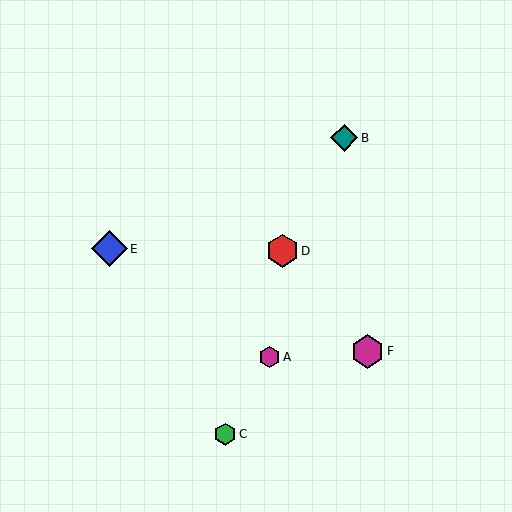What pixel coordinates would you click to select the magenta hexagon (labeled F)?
Click at (368, 352) to select the magenta hexagon F.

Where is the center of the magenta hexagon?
The center of the magenta hexagon is at (270, 357).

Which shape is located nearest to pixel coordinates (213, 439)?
The green hexagon (labeled C) at (225, 434) is nearest to that location.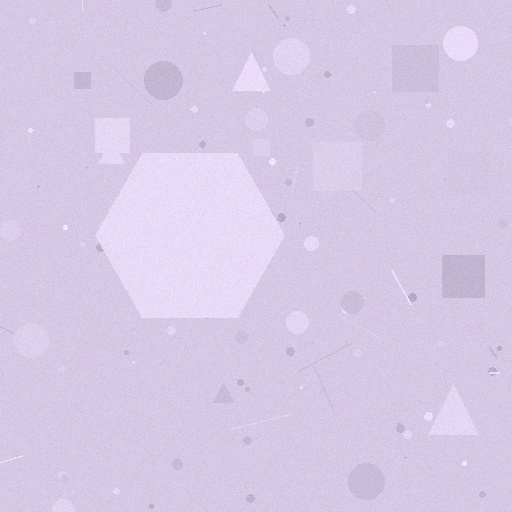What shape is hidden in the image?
A hexagon is hidden in the image.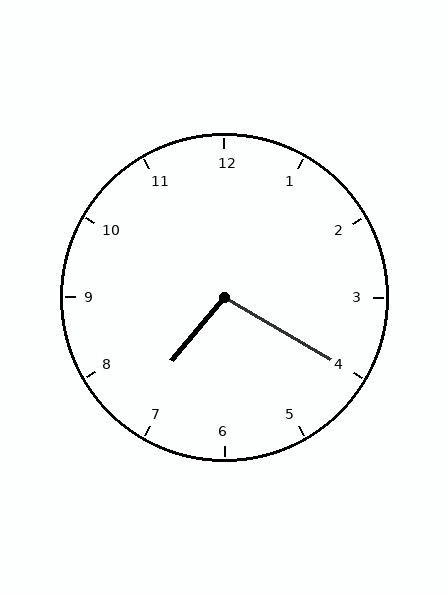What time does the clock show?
7:20.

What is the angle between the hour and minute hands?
Approximately 100 degrees.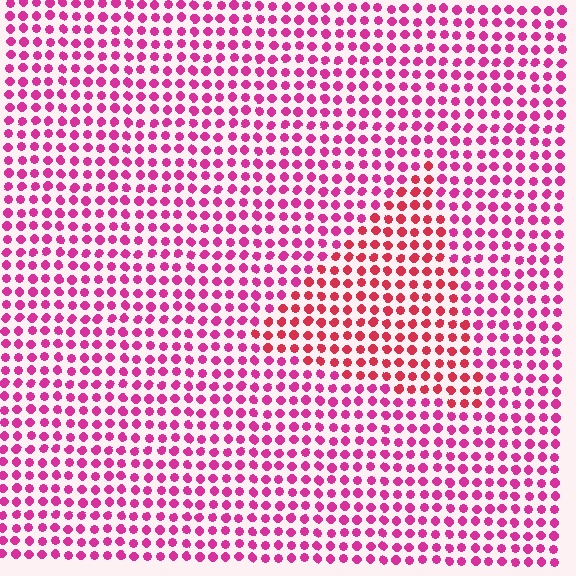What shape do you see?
I see a triangle.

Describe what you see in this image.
The image is filled with small magenta elements in a uniform arrangement. A triangle-shaped region is visible where the elements are tinted to a slightly different hue, forming a subtle color boundary.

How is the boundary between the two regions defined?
The boundary is defined purely by a slight shift in hue (about 29 degrees). Spacing, size, and orientation are identical on both sides.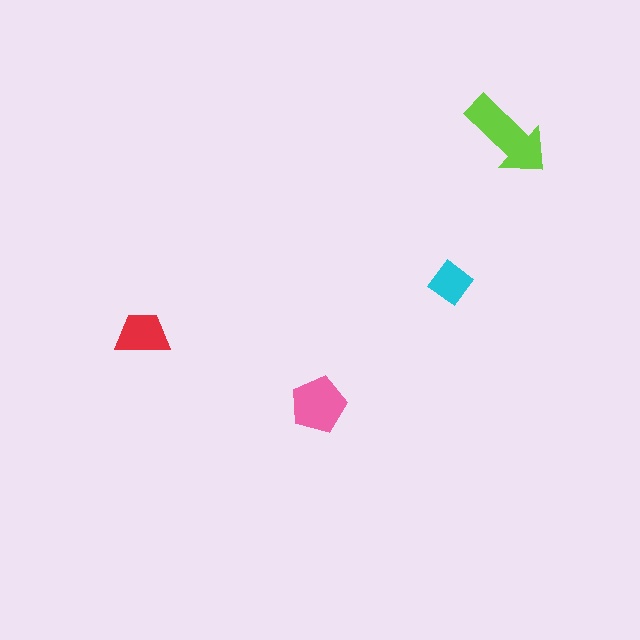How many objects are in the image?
There are 4 objects in the image.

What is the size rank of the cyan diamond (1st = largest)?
4th.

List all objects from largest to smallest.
The lime arrow, the pink pentagon, the red trapezoid, the cyan diamond.